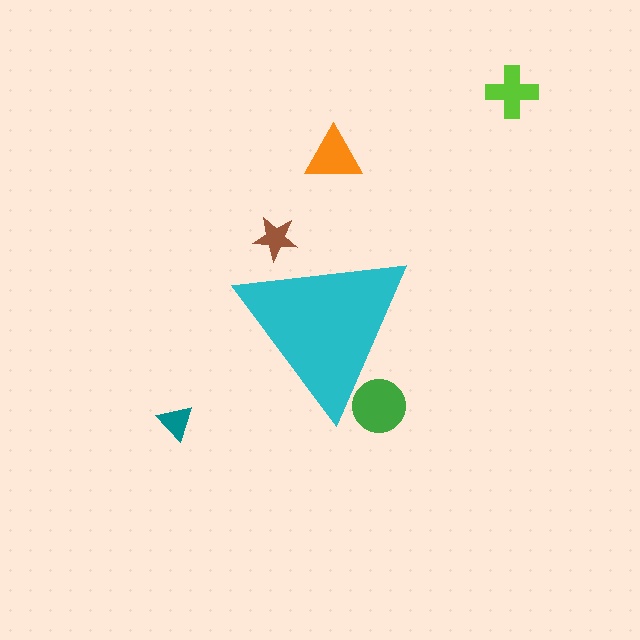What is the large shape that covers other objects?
A cyan triangle.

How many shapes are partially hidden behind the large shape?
2 shapes are partially hidden.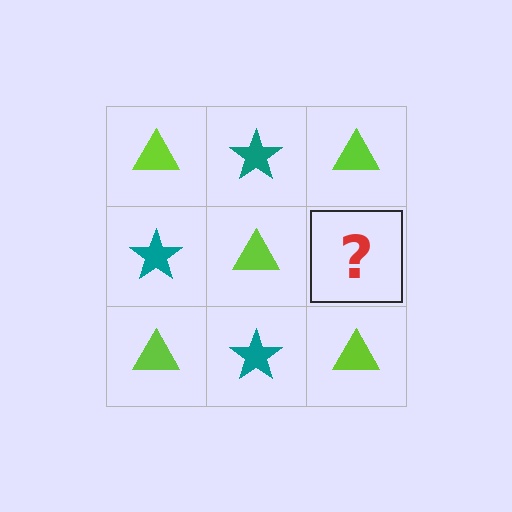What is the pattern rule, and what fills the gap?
The rule is that it alternates lime triangle and teal star in a checkerboard pattern. The gap should be filled with a teal star.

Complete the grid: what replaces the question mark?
The question mark should be replaced with a teal star.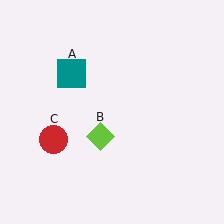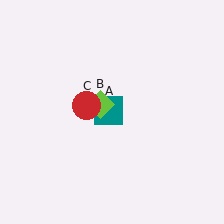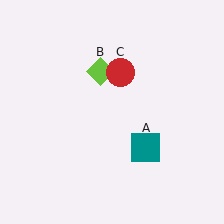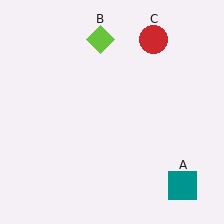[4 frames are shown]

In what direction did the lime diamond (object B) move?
The lime diamond (object B) moved up.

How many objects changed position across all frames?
3 objects changed position: teal square (object A), lime diamond (object B), red circle (object C).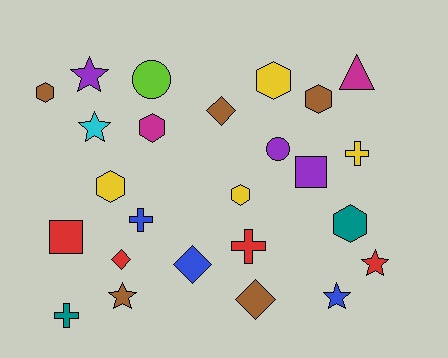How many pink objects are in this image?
There are no pink objects.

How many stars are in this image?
There are 5 stars.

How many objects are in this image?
There are 25 objects.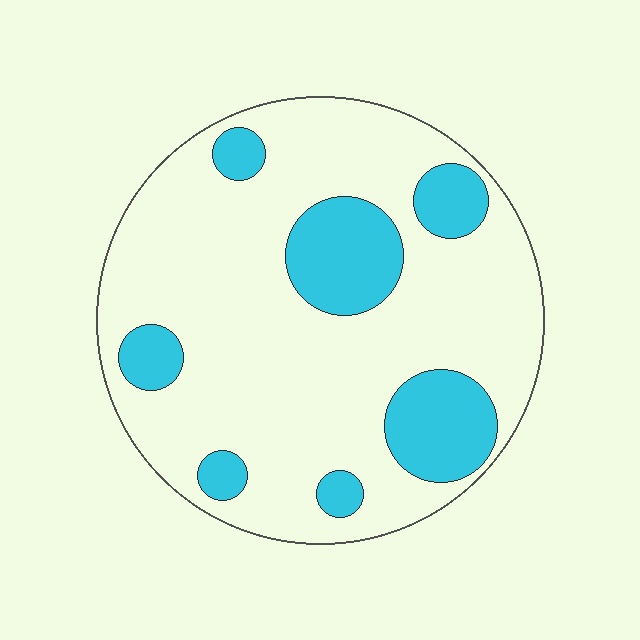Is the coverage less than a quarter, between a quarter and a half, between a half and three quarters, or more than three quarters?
Less than a quarter.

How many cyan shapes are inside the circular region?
7.